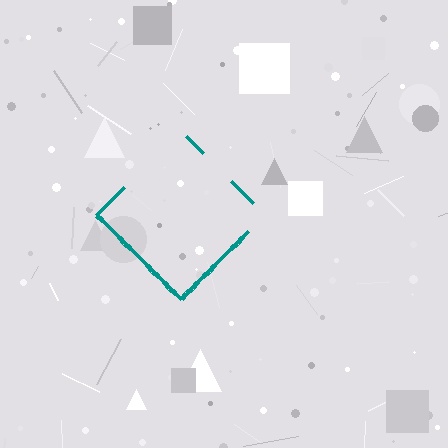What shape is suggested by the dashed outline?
The dashed outline suggests a diamond.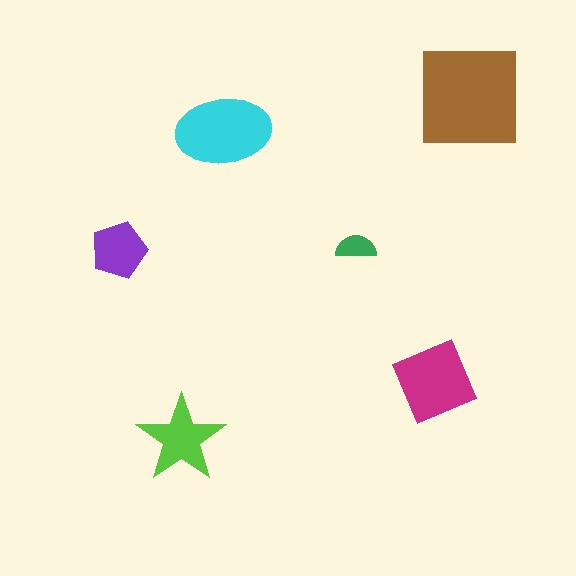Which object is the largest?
The brown square.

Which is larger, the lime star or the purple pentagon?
The lime star.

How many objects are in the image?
There are 6 objects in the image.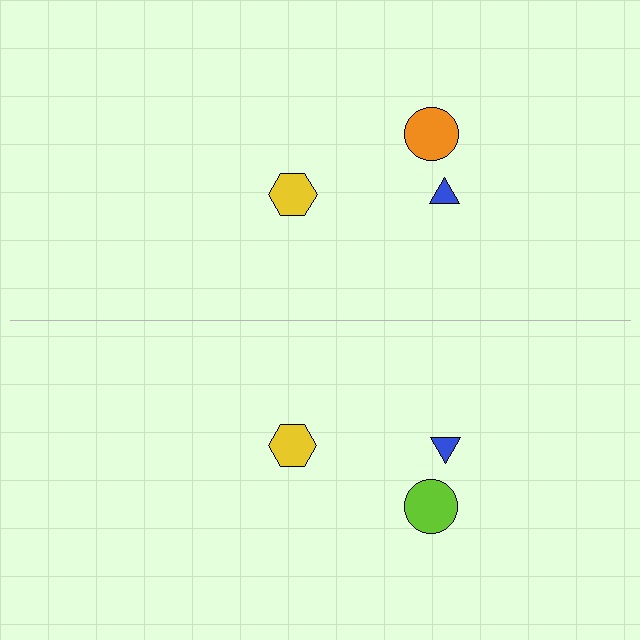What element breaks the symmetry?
The lime circle on the bottom side breaks the symmetry — its mirror counterpart is orange.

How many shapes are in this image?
There are 6 shapes in this image.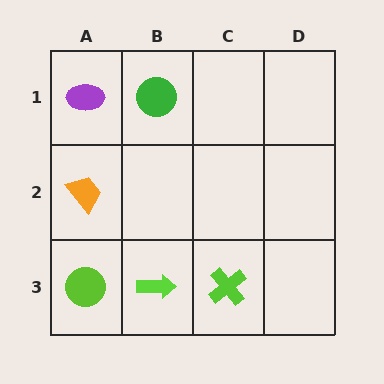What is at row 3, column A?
A lime circle.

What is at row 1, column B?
A green circle.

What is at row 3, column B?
A lime arrow.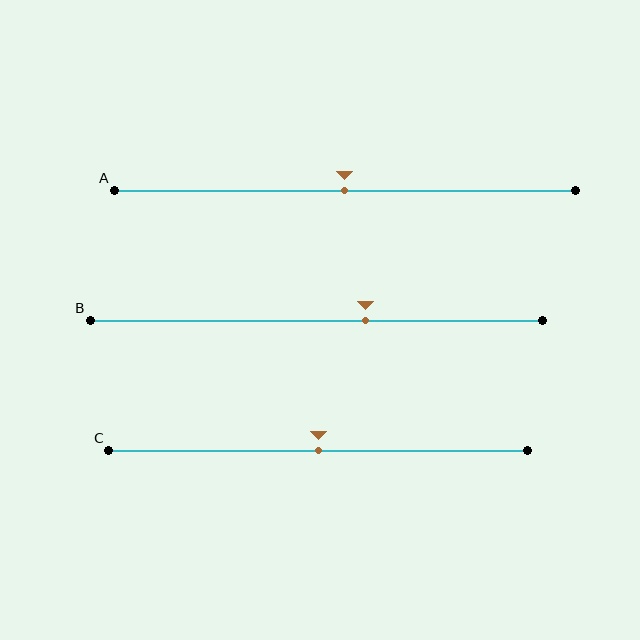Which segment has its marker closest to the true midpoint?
Segment A has its marker closest to the true midpoint.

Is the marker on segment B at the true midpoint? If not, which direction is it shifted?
No, the marker on segment B is shifted to the right by about 11% of the segment length.